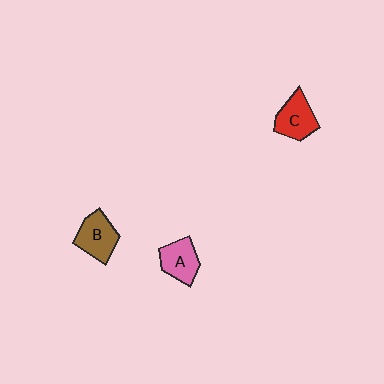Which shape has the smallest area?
Shape A (pink).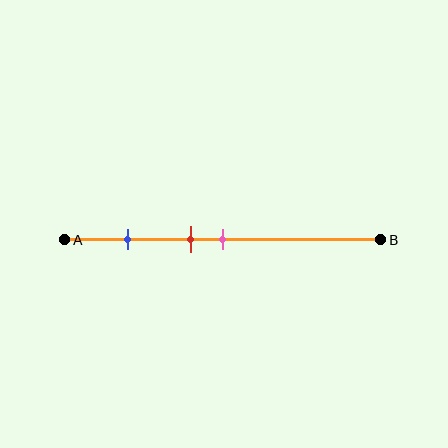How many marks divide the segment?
There are 3 marks dividing the segment.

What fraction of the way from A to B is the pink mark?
The pink mark is approximately 50% (0.5) of the way from A to B.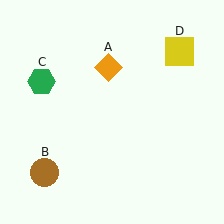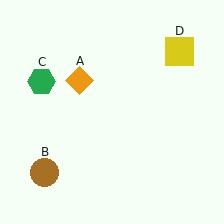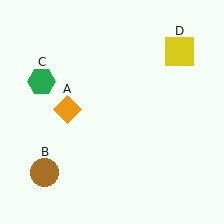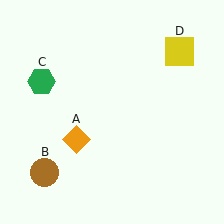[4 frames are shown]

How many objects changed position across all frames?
1 object changed position: orange diamond (object A).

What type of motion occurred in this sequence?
The orange diamond (object A) rotated counterclockwise around the center of the scene.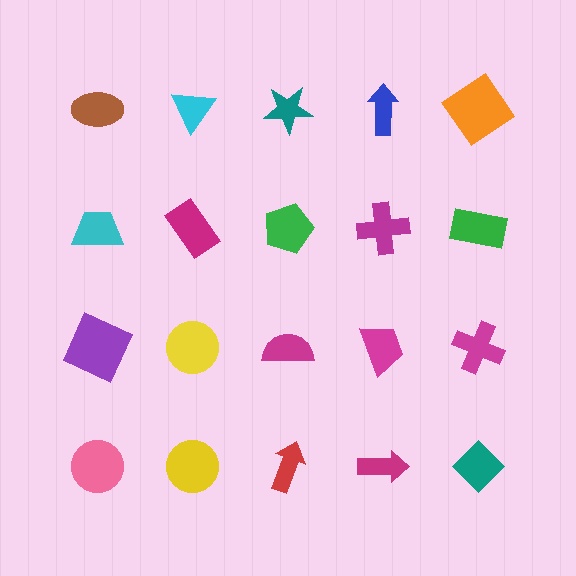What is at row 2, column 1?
A cyan trapezoid.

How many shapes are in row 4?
5 shapes.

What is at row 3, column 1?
A purple square.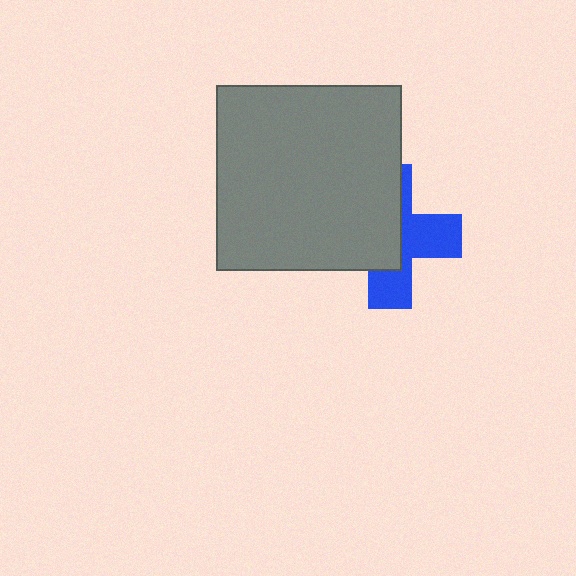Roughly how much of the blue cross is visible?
About half of it is visible (roughly 46%).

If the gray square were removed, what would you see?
You would see the complete blue cross.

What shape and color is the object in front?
The object in front is a gray square.